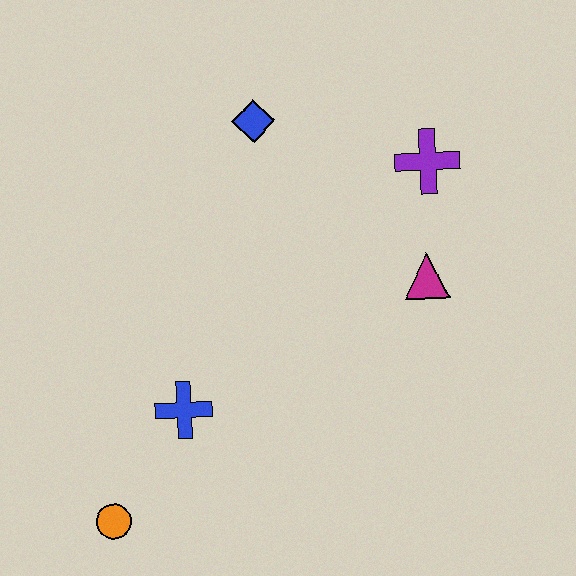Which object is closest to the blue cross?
The orange circle is closest to the blue cross.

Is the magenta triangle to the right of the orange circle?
Yes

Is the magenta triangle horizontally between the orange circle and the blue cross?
No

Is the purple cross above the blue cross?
Yes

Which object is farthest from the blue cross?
The purple cross is farthest from the blue cross.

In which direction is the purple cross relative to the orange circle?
The purple cross is above the orange circle.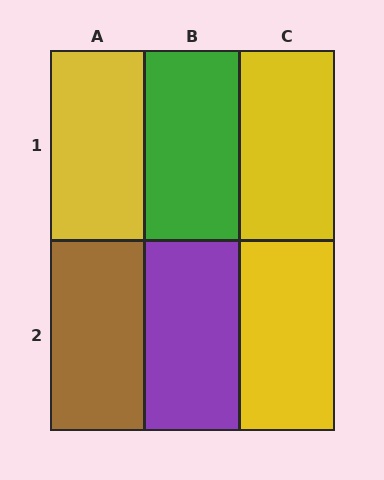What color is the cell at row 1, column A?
Yellow.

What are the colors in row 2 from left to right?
Brown, purple, yellow.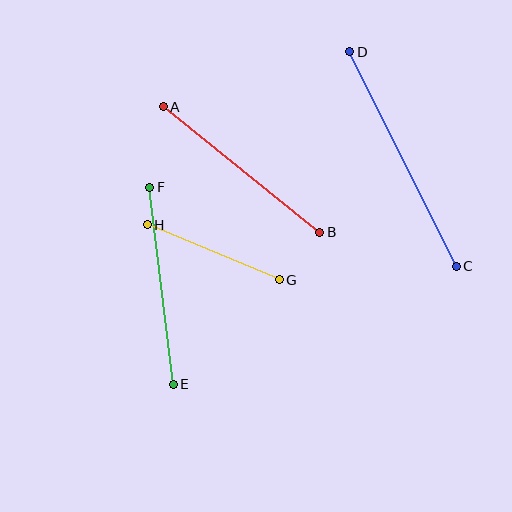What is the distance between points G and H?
The distance is approximately 143 pixels.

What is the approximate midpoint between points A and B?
The midpoint is at approximately (241, 170) pixels.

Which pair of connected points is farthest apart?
Points C and D are farthest apart.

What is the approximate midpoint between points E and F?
The midpoint is at approximately (161, 286) pixels.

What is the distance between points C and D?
The distance is approximately 239 pixels.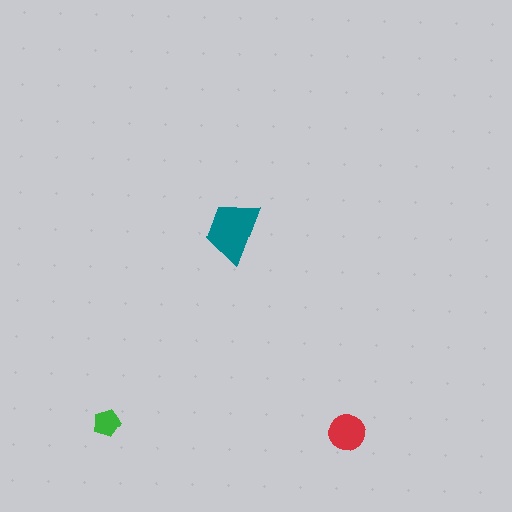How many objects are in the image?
There are 3 objects in the image.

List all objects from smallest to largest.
The green pentagon, the red circle, the teal trapezoid.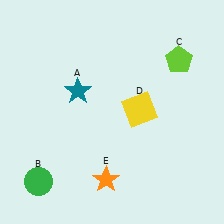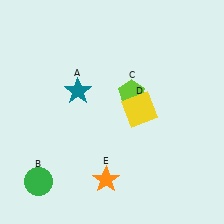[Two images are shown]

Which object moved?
The lime pentagon (C) moved left.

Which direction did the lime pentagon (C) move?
The lime pentagon (C) moved left.